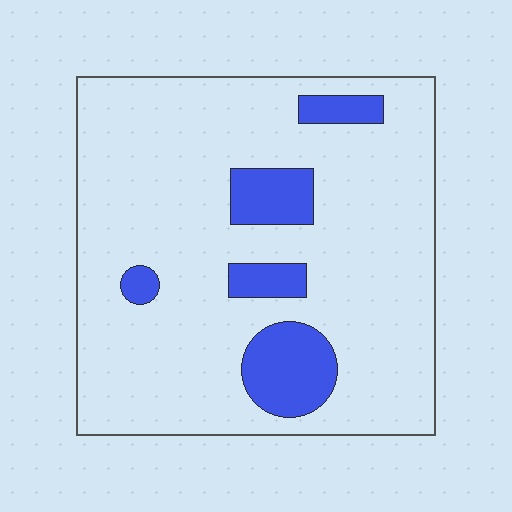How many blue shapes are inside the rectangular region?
5.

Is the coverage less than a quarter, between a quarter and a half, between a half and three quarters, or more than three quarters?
Less than a quarter.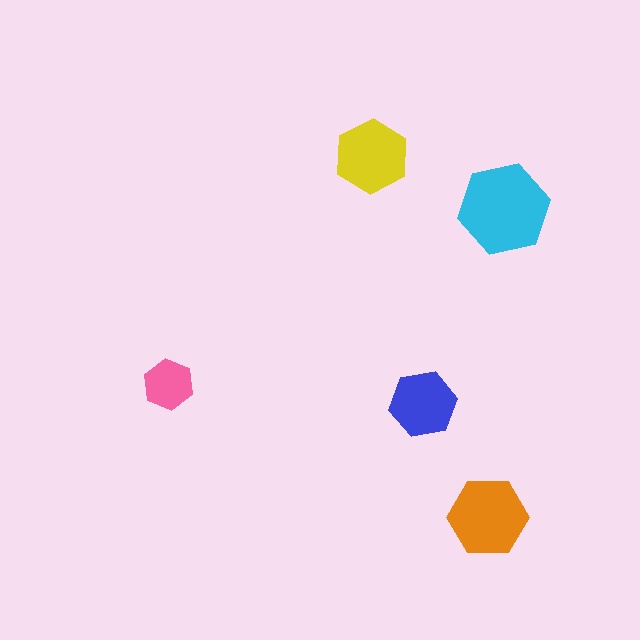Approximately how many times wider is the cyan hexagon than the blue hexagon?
About 1.5 times wider.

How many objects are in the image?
There are 5 objects in the image.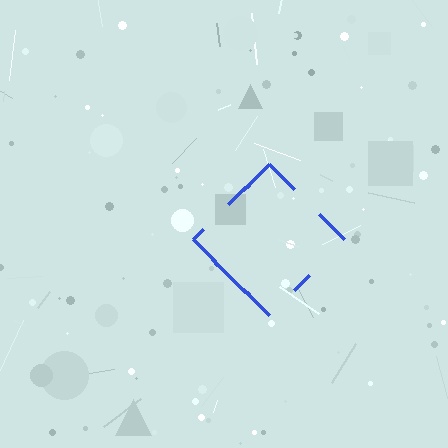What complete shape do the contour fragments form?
The contour fragments form a diamond.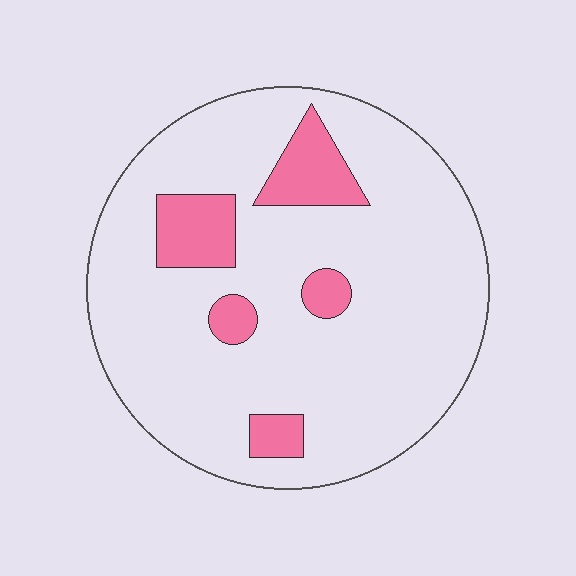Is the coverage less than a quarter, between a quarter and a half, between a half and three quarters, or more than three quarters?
Less than a quarter.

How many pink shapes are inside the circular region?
5.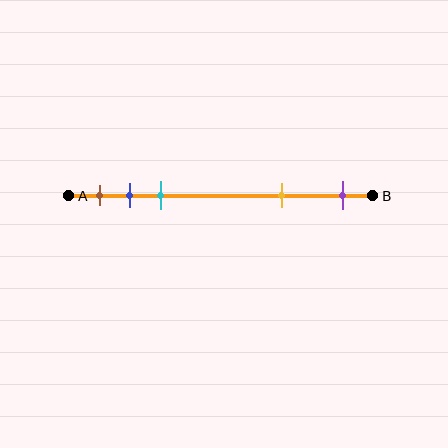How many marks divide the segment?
There are 5 marks dividing the segment.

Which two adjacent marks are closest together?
The blue and cyan marks are the closest adjacent pair.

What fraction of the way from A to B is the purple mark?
The purple mark is approximately 90% (0.9) of the way from A to B.